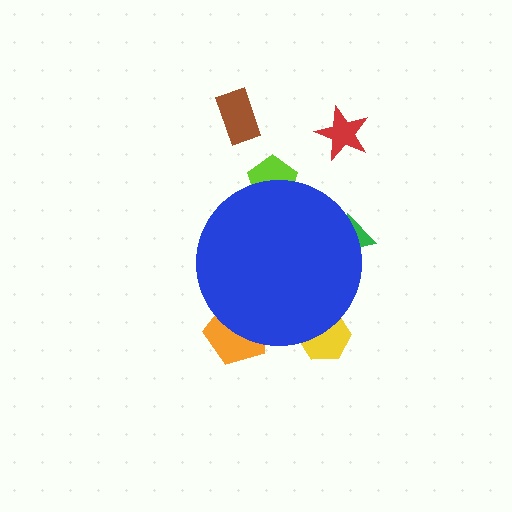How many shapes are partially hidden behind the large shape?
4 shapes are partially hidden.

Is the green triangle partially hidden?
Yes, the green triangle is partially hidden behind the blue circle.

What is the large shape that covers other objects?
A blue circle.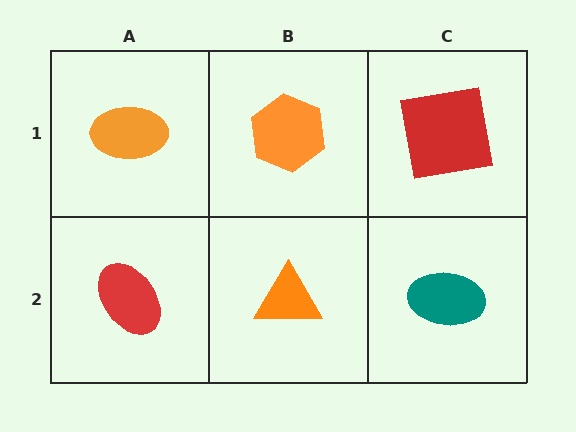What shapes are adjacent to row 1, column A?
A red ellipse (row 2, column A), an orange hexagon (row 1, column B).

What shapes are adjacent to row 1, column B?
An orange triangle (row 2, column B), an orange ellipse (row 1, column A), a red square (row 1, column C).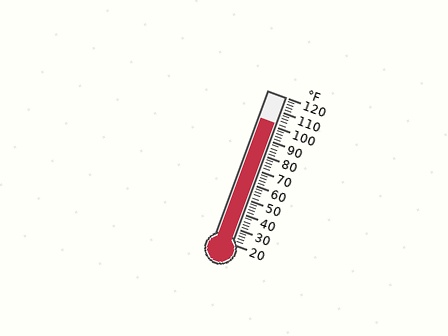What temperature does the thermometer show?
The thermometer shows approximately 102°F.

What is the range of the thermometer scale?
The thermometer scale ranges from 20°F to 120°F.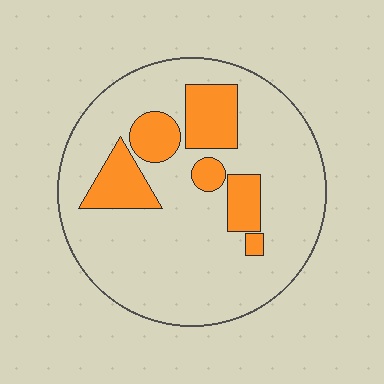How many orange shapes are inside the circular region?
6.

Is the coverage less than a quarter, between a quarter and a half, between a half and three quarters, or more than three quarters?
Less than a quarter.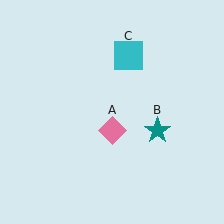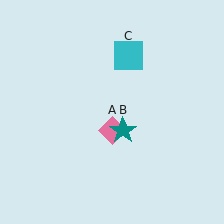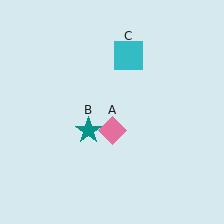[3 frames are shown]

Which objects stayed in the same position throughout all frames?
Pink diamond (object A) and cyan square (object C) remained stationary.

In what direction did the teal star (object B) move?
The teal star (object B) moved left.